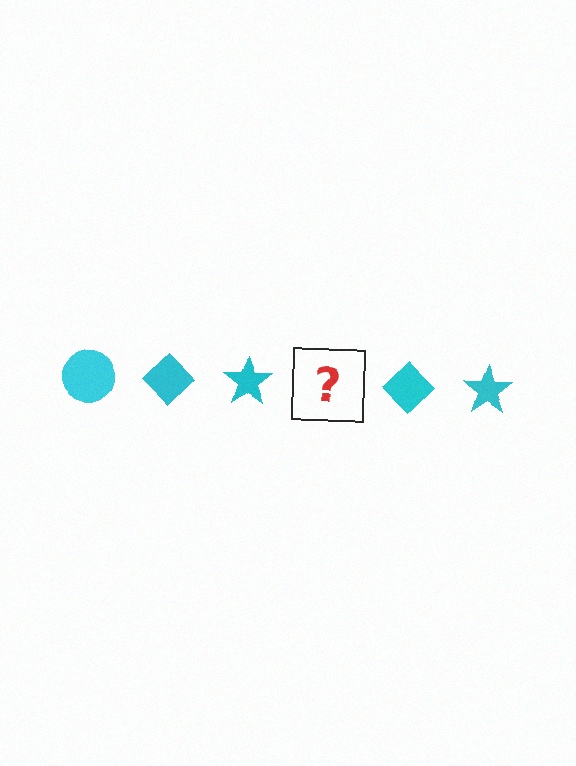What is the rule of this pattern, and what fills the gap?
The rule is that the pattern cycles through circle, diamond, star shapes in cyan. The gap should be filled with a cyan circle.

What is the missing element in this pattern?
The missing element is a cyan circle.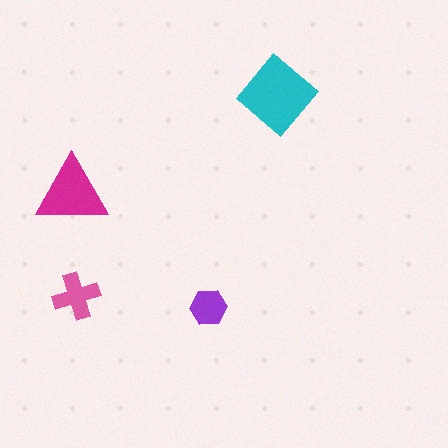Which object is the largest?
The cyan diamond.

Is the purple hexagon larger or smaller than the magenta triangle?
Smaller.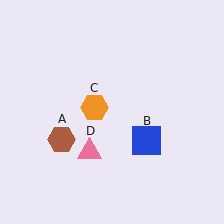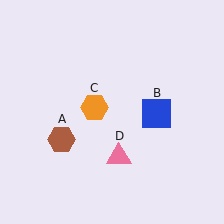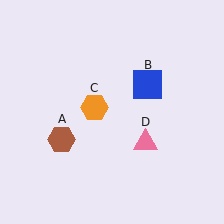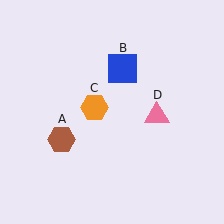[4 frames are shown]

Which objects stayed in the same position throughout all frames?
Brown hexagon (object A) and orange hexagon (object C) remained stationary.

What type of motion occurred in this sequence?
The blue square (object B), pink triangle (object D) rotated counterclockwise around the center of the scene.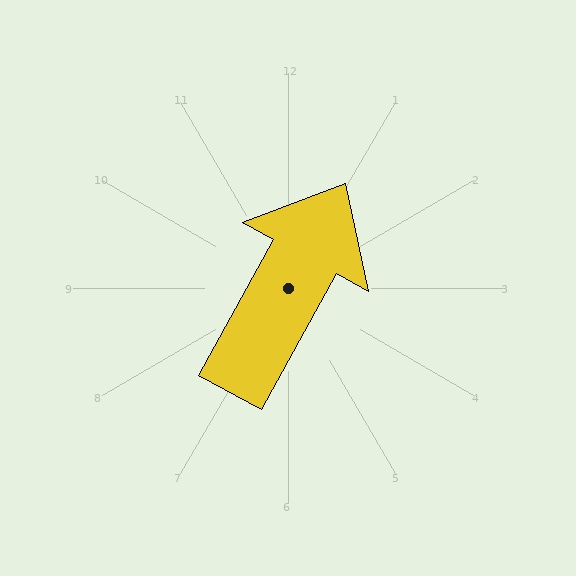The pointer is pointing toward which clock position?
Roughly 1 o'clock.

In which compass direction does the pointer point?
Northeast.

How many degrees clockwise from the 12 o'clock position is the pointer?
Approximately 29 degrees.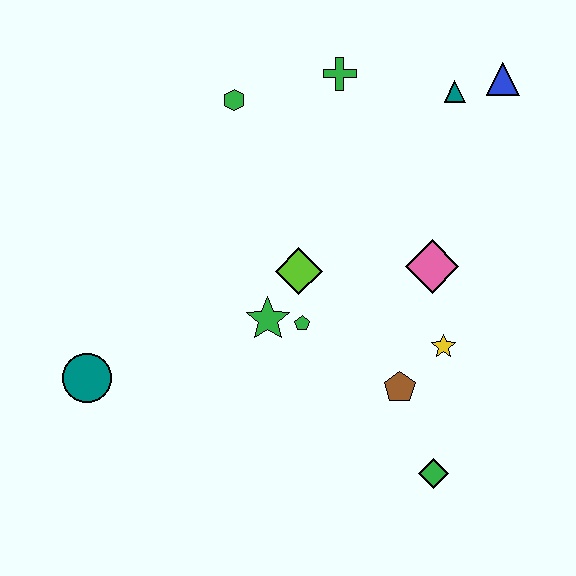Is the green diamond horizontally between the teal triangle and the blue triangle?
No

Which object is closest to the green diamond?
The brown pentagon is closest to the green diamond.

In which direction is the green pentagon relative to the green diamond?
The green pentagon is above the green diamond.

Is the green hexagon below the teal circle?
No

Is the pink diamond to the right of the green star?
Yes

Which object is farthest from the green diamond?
The green hexagon is farthest from the green diamond.